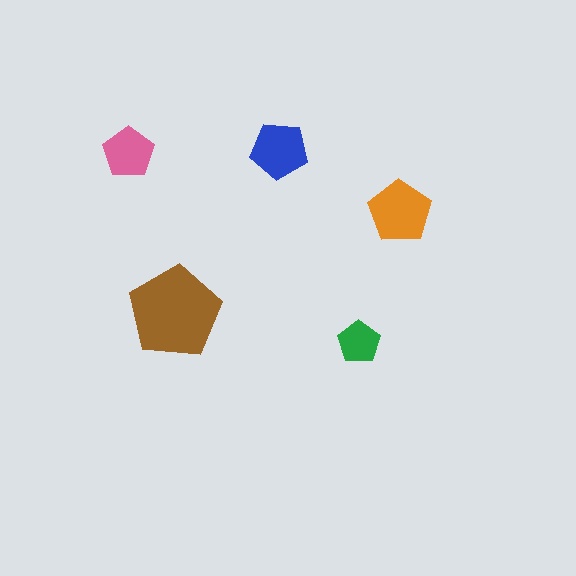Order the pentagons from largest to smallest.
the brown one, the orange one, the blue one, the pink one, the green one.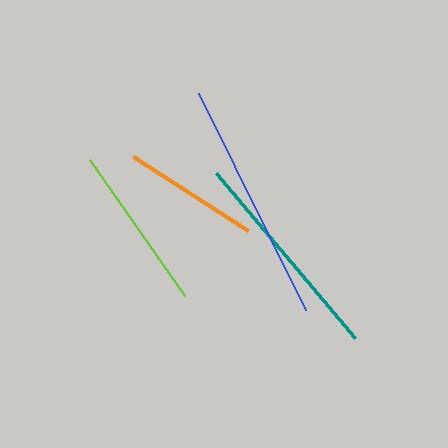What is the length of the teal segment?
The teal segment is approximately 215 pixels long.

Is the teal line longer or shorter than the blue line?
The blue line is longer than the teal line.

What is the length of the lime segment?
The lime segment is approximately 166 pixels long.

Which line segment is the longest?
The blue line is the longest at approximately 242 pixels.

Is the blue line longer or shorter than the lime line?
The blue line is longer than the lime line.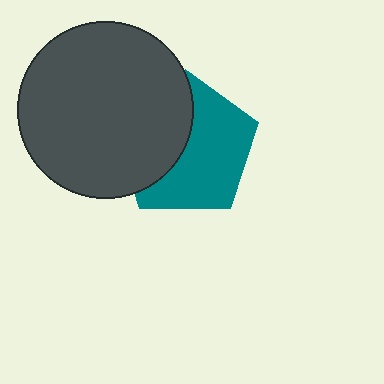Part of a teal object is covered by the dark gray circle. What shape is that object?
It is a pentagon.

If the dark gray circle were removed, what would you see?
You would see the complete teal pentagon.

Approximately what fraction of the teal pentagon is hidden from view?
Roughly 42% of the teal pentagon is hidden behind the dark gray circle.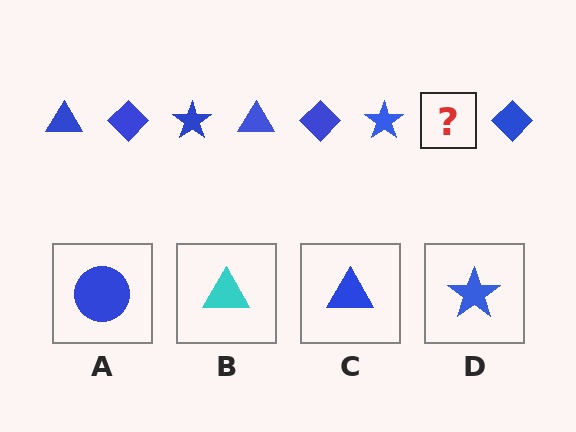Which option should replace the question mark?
Option C.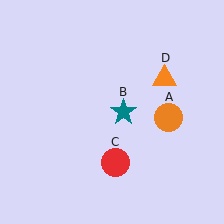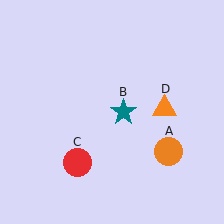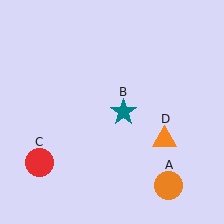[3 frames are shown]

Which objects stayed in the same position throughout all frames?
Teal star (object B) remained stationary.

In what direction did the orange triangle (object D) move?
The orange triangle (object D) moved down.